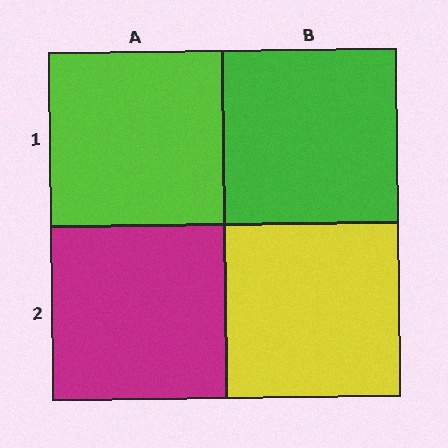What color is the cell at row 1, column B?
Green.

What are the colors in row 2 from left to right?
Magenta, yellow.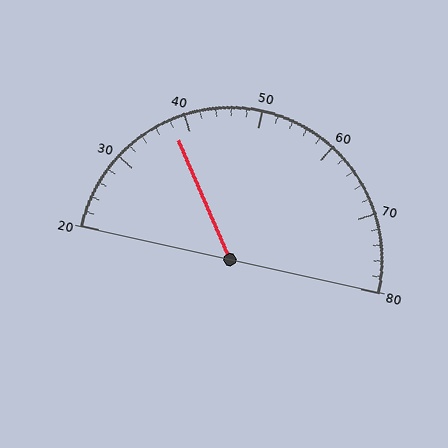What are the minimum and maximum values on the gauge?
The gauge ranges from 20 to 80.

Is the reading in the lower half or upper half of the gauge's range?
The reading is in the lower half of the range (20 to 80).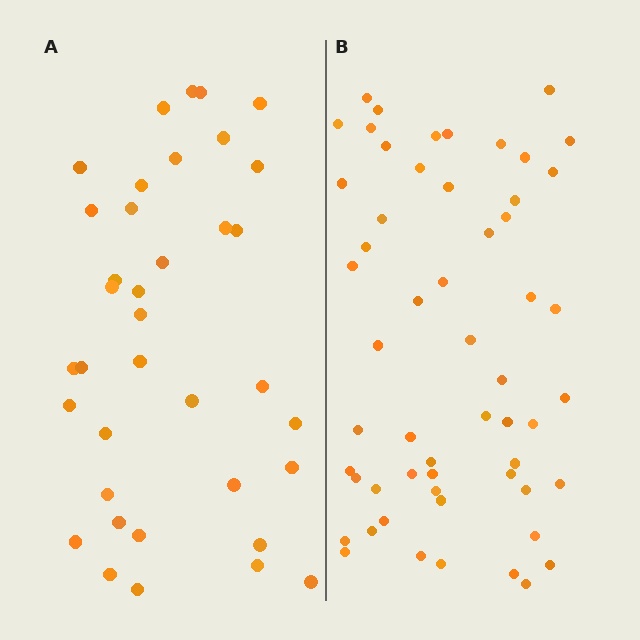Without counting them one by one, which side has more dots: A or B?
Region B (the right region) has more dots.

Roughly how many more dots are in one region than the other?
Region B has approximately 20 more dots than region A.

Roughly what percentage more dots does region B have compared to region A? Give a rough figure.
About 50% more.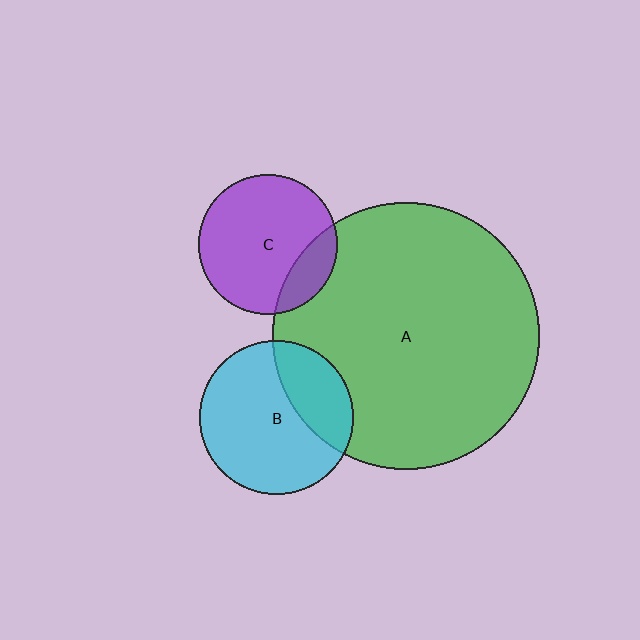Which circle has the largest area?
Circle A (green).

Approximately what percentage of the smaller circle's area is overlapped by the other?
Approximately 30%.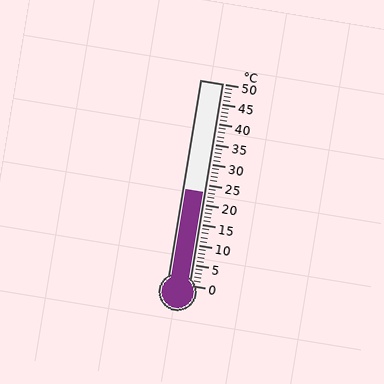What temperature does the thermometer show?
The thermometer shows approximately 23°C.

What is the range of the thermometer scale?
The thermometer scale ranges from 0°C to 50°C.